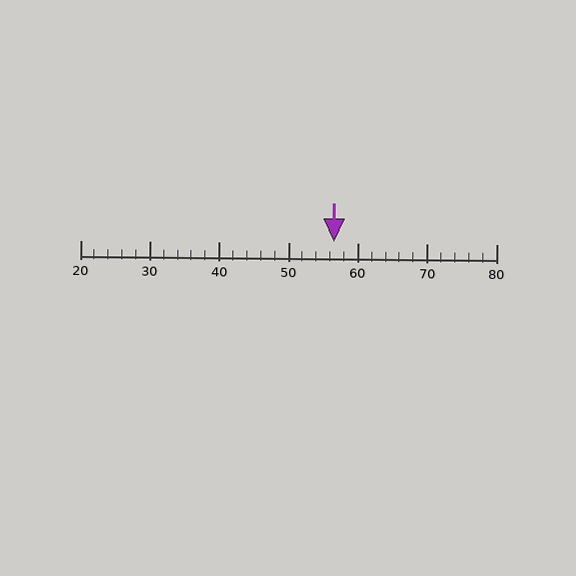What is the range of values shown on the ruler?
The ruler shows values from 20 to 80.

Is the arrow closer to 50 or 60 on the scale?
The arrow is closer to 60.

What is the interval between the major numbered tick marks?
The major tick marks are spaced 10 units apart.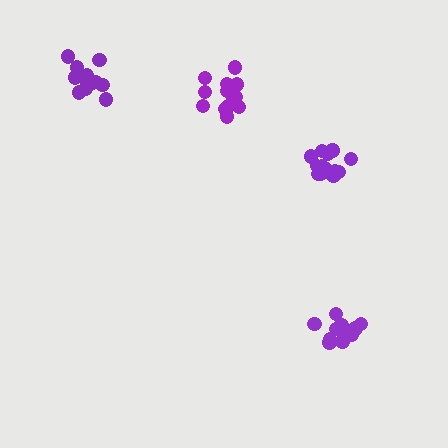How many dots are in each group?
Group 1: 14 dots, Group 2: 16 dots, Group 3: 12 dots, Group 4: 13 dots (55 total).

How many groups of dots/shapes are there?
There are 4 groups.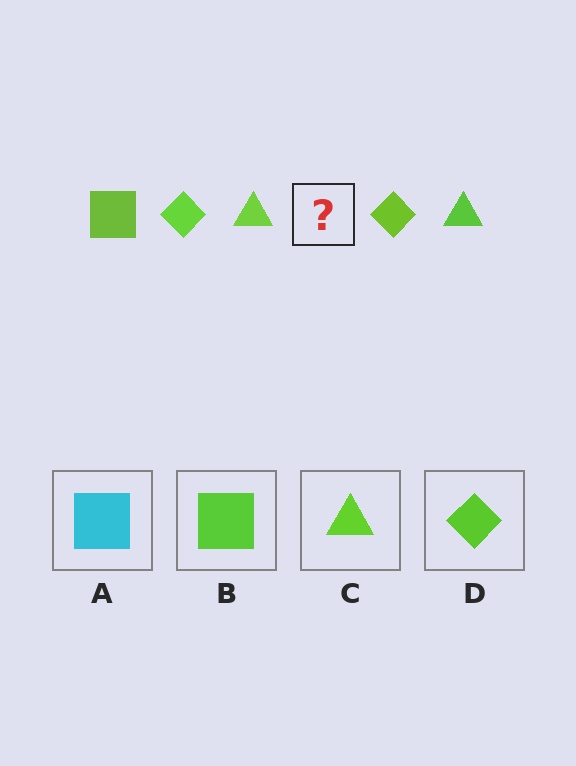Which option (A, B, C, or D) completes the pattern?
B.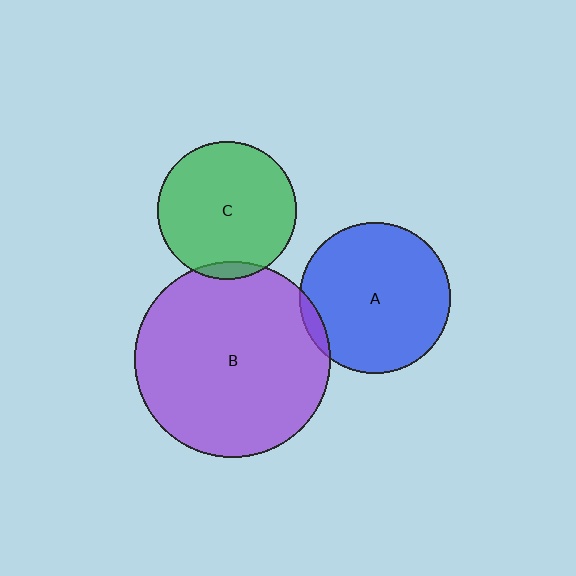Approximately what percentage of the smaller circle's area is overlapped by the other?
Approximately 5%.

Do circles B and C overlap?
Yes.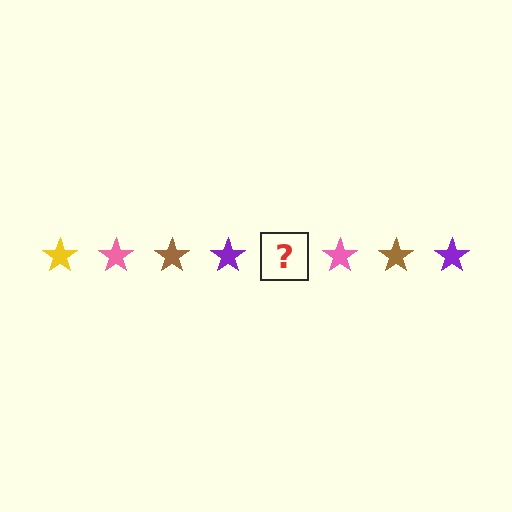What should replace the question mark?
The question mark should be replaced with a yellow star.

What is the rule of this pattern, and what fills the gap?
The rule is that the pattern cycles through yellow, pink, brown, purple stars. The gap should be filled with a yellow star.